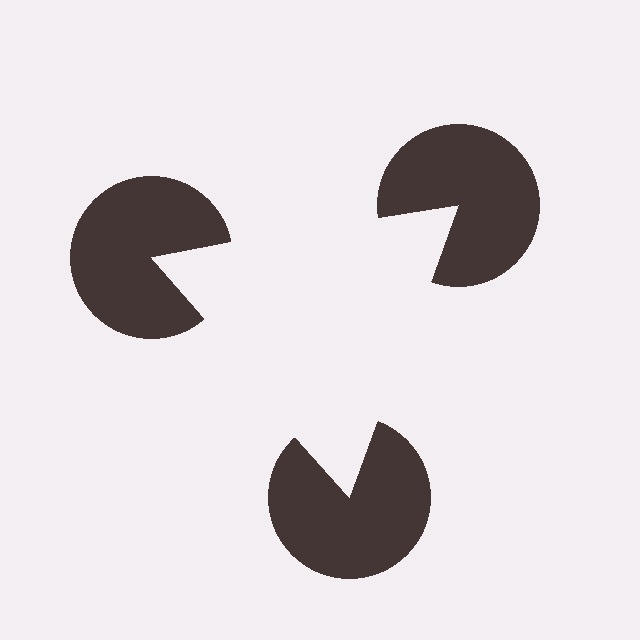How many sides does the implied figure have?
3 sides.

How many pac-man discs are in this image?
There are 3 — one at each vertex of the illusory triangle.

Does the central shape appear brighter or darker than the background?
It typically appears slightly brighter than the background, even though no actual brightness change is drawn.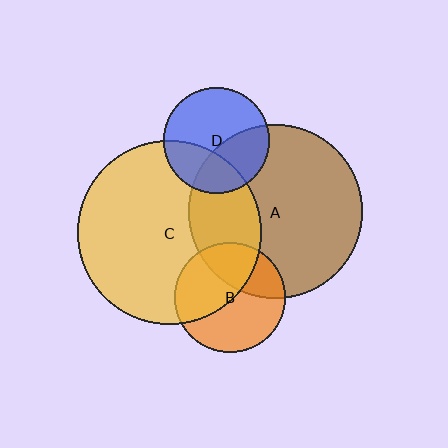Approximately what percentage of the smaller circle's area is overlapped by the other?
Approximately 35%.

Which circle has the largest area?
Circle C (yellow).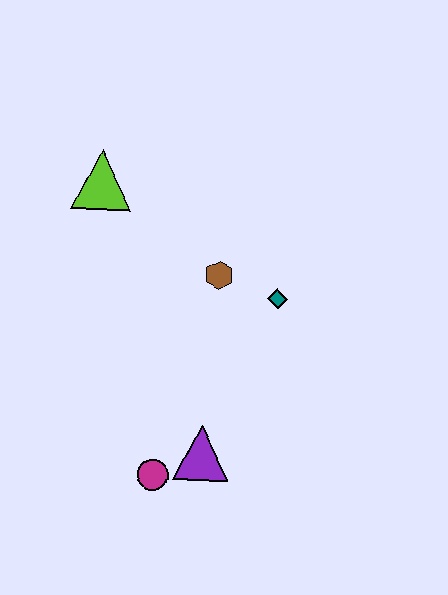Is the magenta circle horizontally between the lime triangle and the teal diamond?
Yes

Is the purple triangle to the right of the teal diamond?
No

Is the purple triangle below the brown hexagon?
Yes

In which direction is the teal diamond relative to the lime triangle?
The teal diamond is to the right of the lime triangle.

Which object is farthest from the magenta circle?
The lime triangle is farthest from the magenta circle.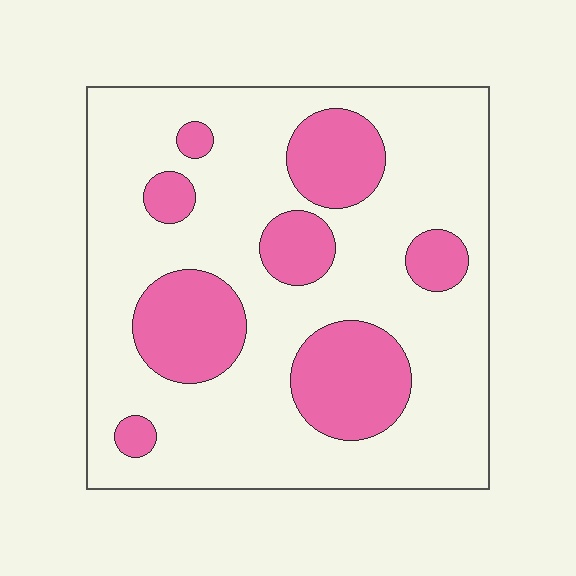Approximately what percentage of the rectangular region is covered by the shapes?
Approximately 25%.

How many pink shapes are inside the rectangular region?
8.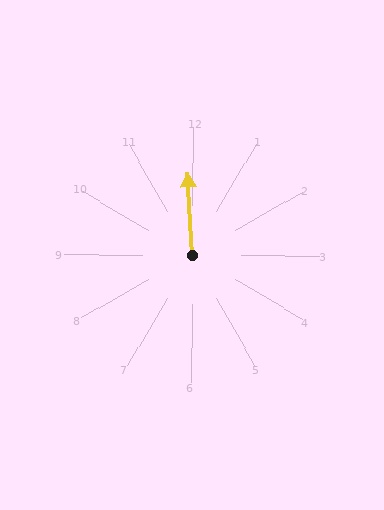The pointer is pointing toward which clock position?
Roughly 12 o'clock.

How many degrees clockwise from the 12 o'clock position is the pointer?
Approximately 357 degrees.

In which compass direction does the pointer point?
North.